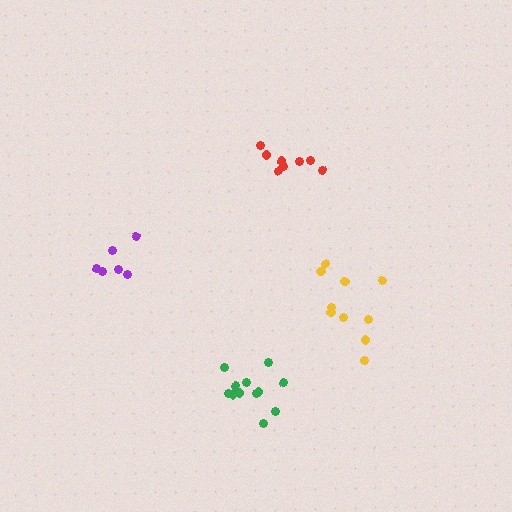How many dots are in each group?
Group 1: 6 dots, Group 2: 12 dots, Group 3: 8 dots, Group 4: 10 dots (36 total).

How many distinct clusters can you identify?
There are 4 distinct clusters.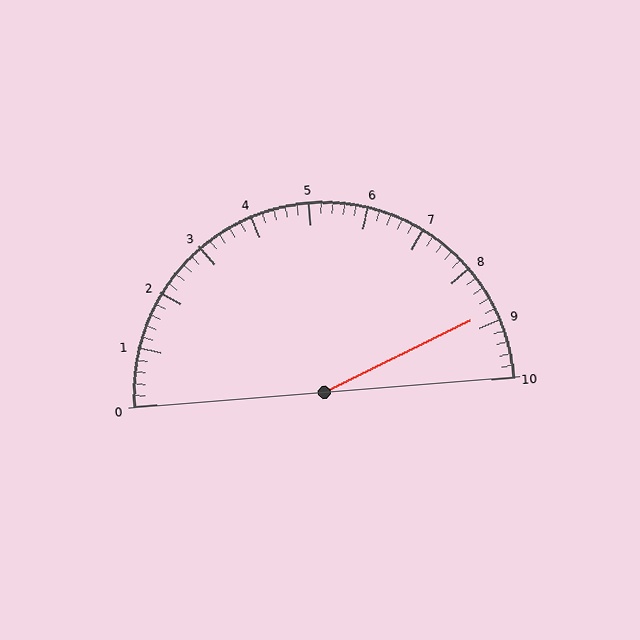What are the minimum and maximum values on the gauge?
The gauge ranges from 0 to 10.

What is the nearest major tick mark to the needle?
The nearest major tick mark is 9.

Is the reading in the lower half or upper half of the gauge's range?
The reading is in the upper half of the range (0 to 10).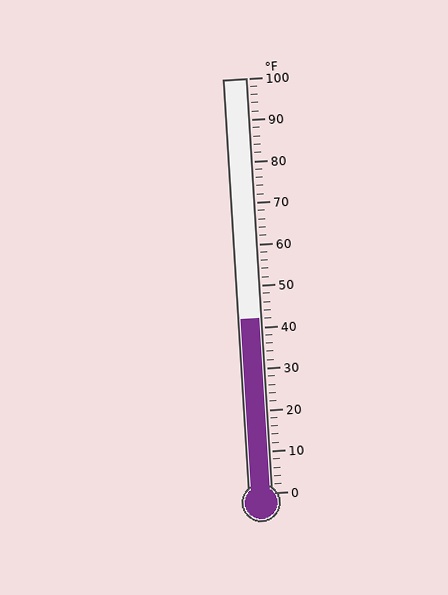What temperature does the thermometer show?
The thermometer shows approximately 42°F.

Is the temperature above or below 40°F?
The temperature is above 40°F.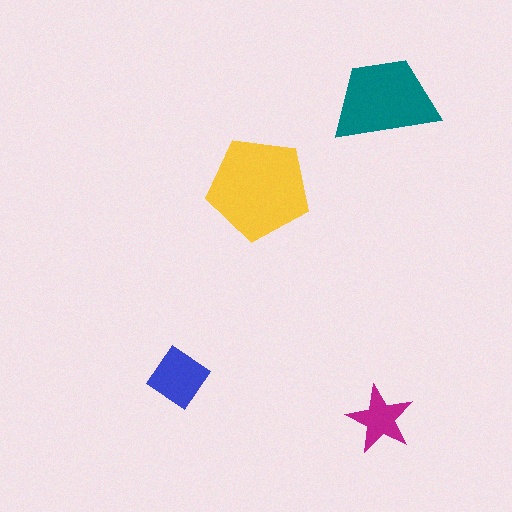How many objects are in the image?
There are 4 objects in the image.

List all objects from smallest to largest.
The magenta star, the blue diamond, the teal trapezoid, the yellow pentagon.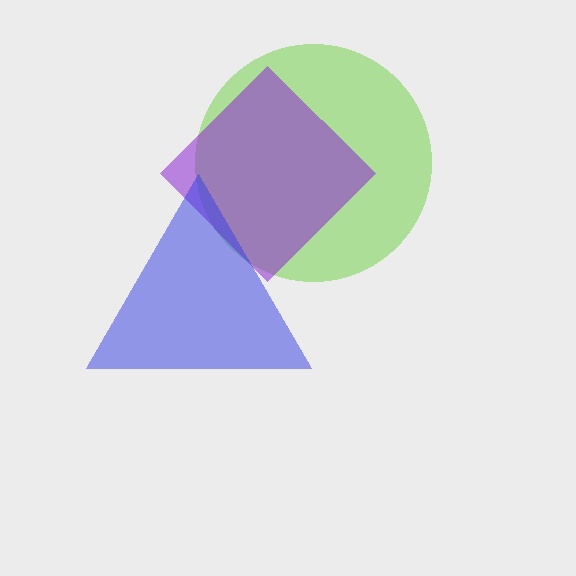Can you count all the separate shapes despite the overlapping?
Yes, there are 3 separate shapes.